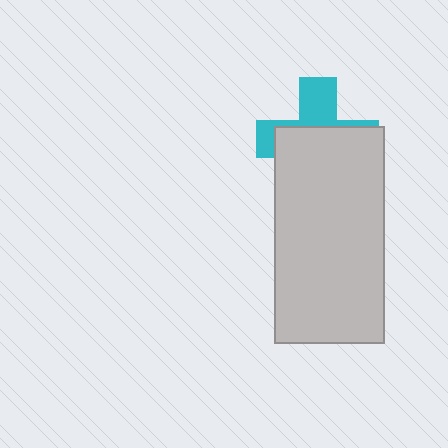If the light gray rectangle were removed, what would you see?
You would see the complete cyan cross.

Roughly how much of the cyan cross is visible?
A small part of it is visible (roughly 37%).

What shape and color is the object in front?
The object in front is a light gray rectangle.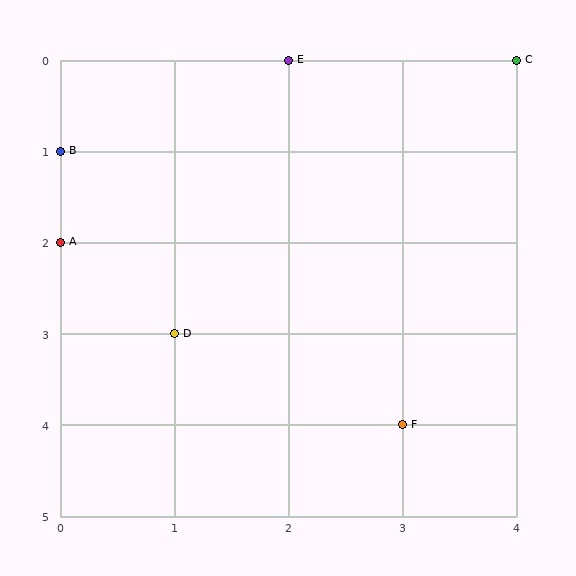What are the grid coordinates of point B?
Point B is at grid coordinates (0, 1).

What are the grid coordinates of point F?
Point F is at grid coordinates (3, 4).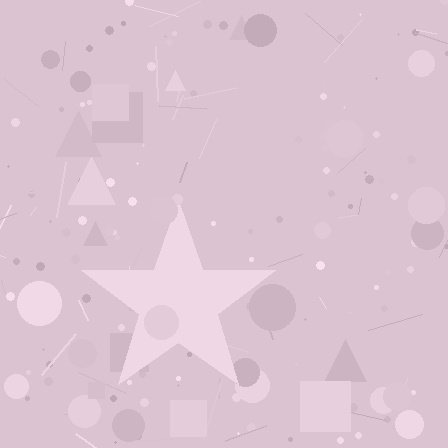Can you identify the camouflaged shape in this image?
The camouflaged shape is a star.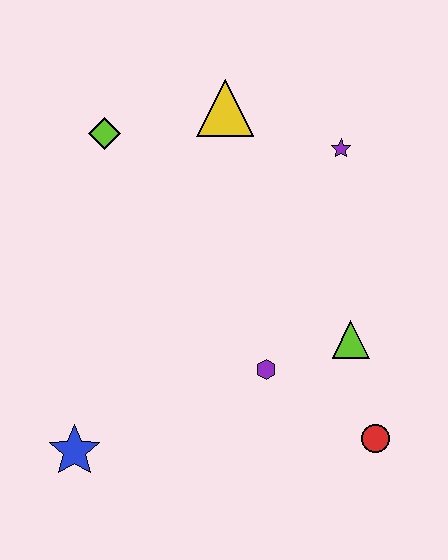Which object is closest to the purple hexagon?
The lime triangle is closest to the purple hexagon.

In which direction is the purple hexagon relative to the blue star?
The purple hexagon is to the right of the blue star.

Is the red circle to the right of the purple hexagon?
Yes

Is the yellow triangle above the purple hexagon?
Yes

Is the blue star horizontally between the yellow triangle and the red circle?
No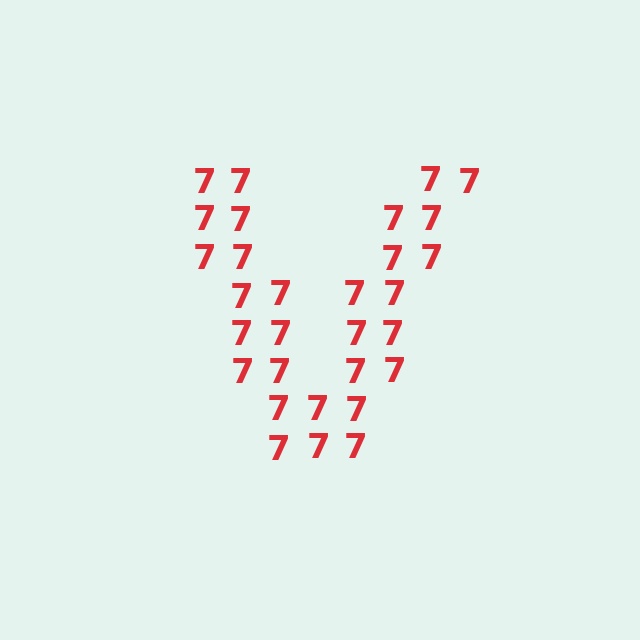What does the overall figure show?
The overall figure shows the letter V.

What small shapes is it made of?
It is made of small digit 7's.